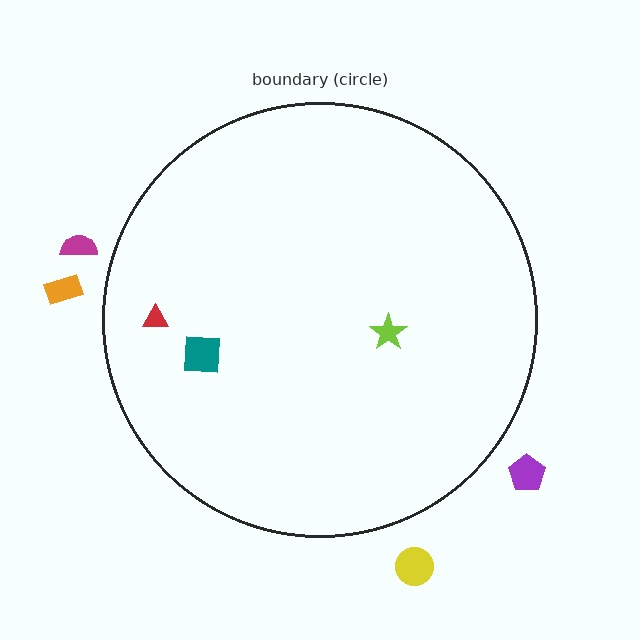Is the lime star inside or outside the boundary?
Inside.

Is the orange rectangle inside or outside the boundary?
Outside.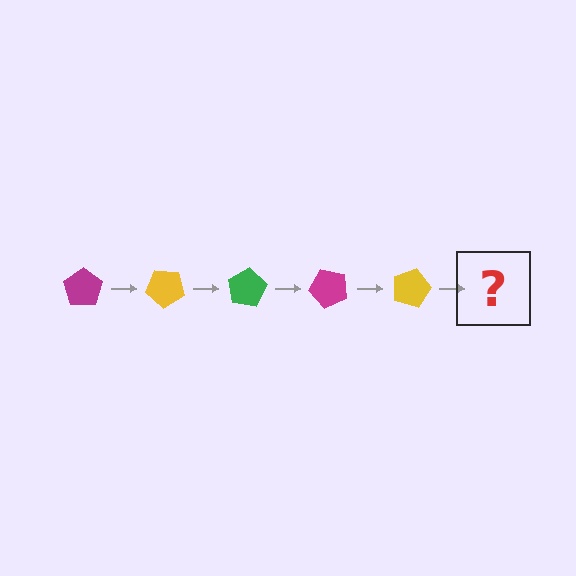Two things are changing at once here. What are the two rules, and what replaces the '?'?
The two rules are that it rotates 40 degrees each step and the color cycles through magenta, yellow, and green. The '?' should be a green pentagon, rotated 200 degrees from the start.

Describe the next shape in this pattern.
It should be a green pentagon, rotated 200 degrees from the start.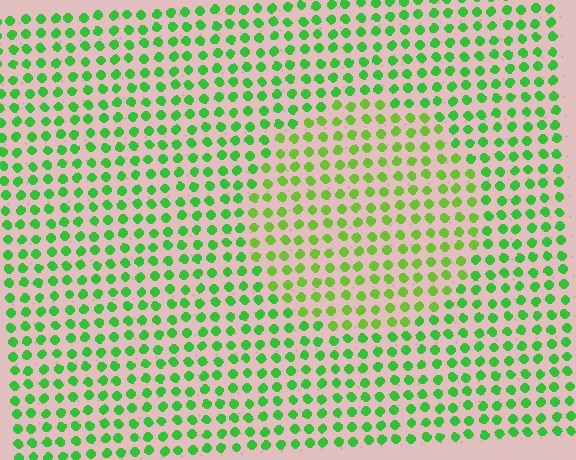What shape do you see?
I see a circle.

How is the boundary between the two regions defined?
The boundary is defined purely by a slight shift in hue (about 26 degrees). Spacing, size, and orientation are identical on both sides.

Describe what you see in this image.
The image is filled with small green elements in a uniform arrangement. A circle-shaped region is visible where the elements are tinted to a slightly different hue, forming a subtle color boundary.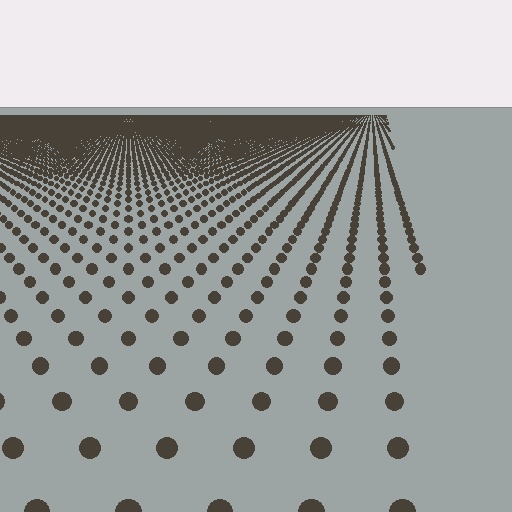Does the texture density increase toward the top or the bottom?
Density increases toward the top.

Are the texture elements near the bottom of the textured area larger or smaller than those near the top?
Larger. Near the bottom, elements are closer to the viewer and appear at a bigger on-screen size.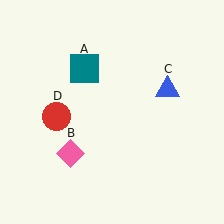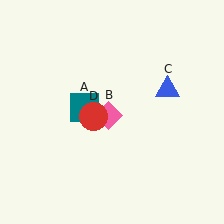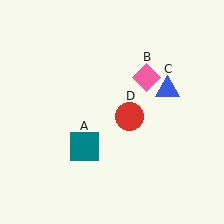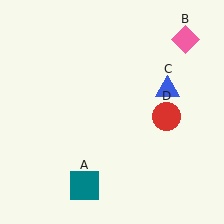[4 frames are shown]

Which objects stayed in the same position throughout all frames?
Blue triangle (object C) remained stationary.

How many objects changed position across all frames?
3 objects changed position: teal square (object A), pink diamond (object B), red circle (object D).